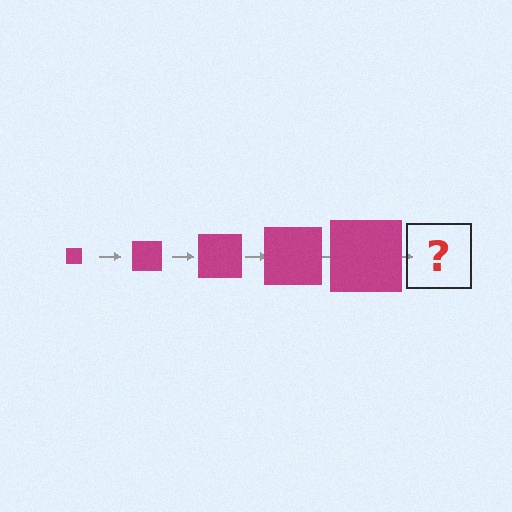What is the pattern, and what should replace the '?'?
The pattern is that the square gets progressively larger each step. The '?' should be a magenta square, larger than the previous one.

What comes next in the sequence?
The next element should be a magenta square, larger than the previous one.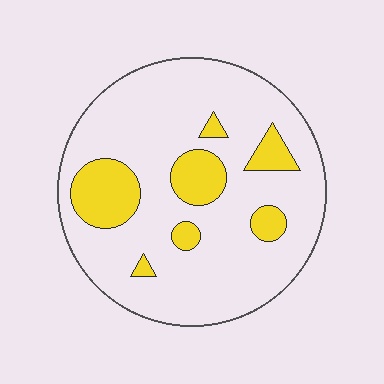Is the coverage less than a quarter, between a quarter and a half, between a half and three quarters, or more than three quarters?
Less than a quarter.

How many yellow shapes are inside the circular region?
7.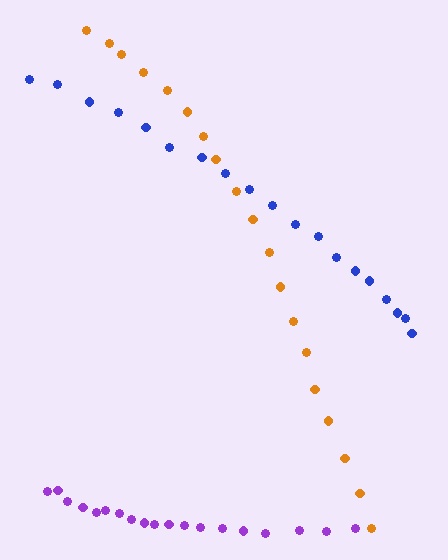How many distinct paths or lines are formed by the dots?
There are 3 distinct paths.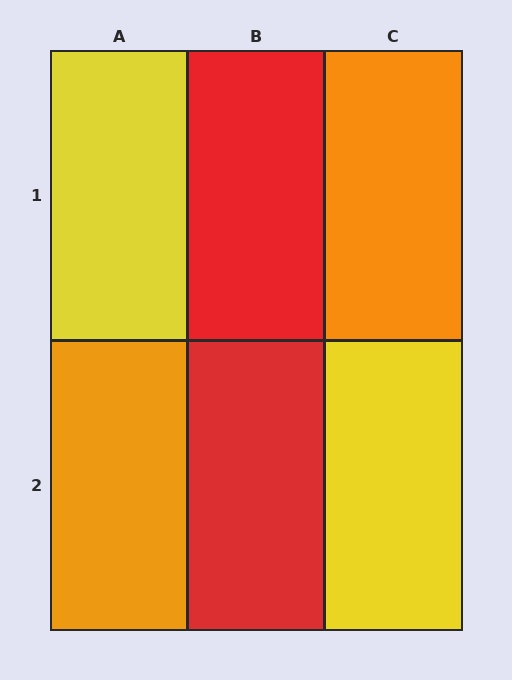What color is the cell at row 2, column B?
Red.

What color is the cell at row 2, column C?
Yellow.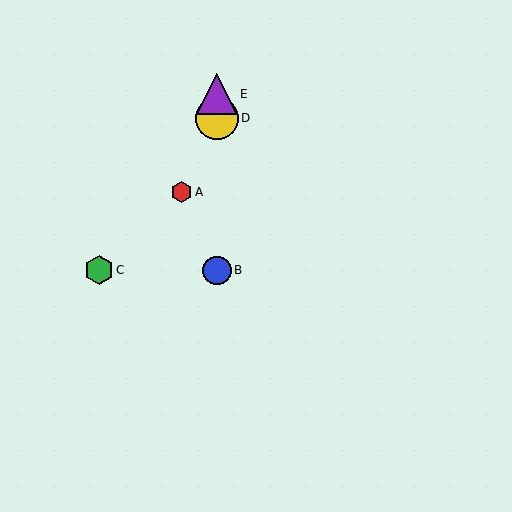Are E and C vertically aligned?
No, E is at x≈217 and C is at x≈99.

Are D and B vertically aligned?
Yes, both are at x≈217.